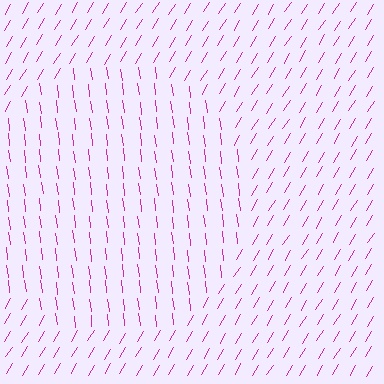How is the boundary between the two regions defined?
The boundary is defined purely by a change in line orientation (approximately 38 degrees difference). All lines are the same color and thickness.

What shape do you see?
I see a circle.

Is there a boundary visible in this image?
Yes, there is a texture boundary formed by a change in line orientation.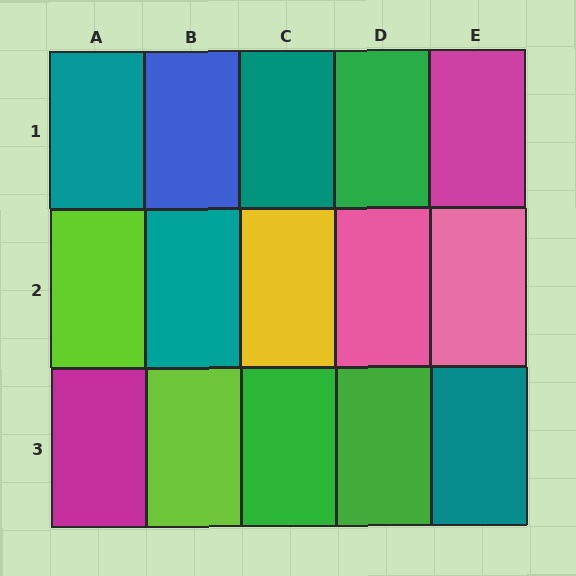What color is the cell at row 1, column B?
Blue.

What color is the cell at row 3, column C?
Green.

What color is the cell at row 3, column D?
Green.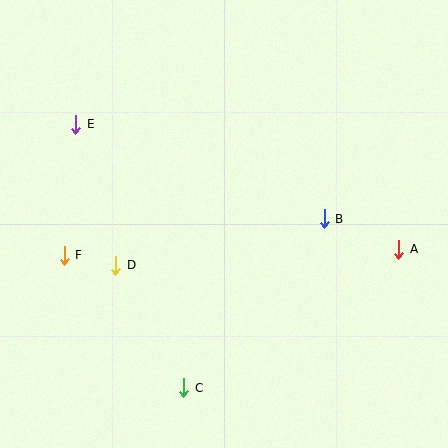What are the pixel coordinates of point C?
Point C is at (184, 388).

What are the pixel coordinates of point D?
Point D is at (116, 265).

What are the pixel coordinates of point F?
Point F is at (64, 255).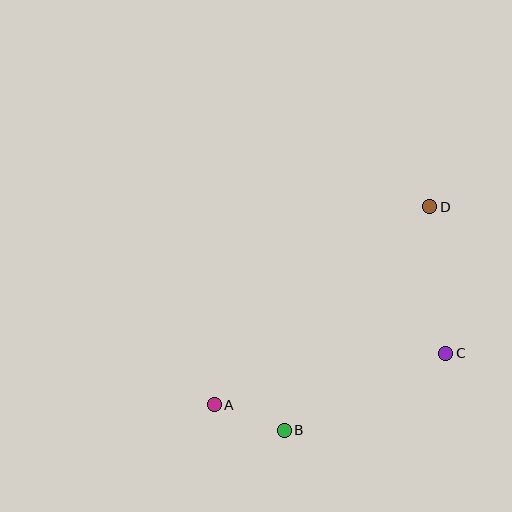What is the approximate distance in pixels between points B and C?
The distance between B and C is approximately 179 pixels.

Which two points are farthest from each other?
Points A and D are farthest from each other.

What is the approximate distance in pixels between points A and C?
The distance between A and C is approximately 238 pixels.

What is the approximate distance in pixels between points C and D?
The distance between C and D is approximately 148 pixels.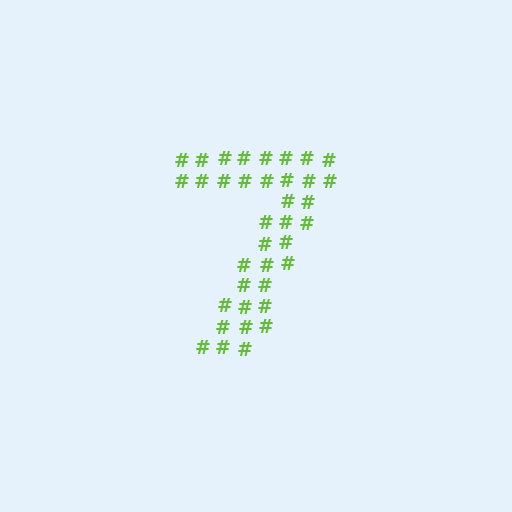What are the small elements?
The small elements are hash symbols.